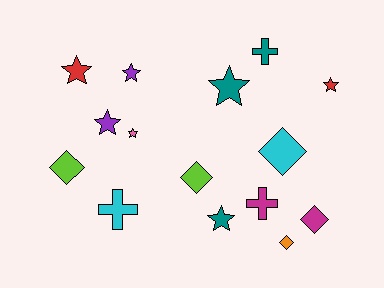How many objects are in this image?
There are 15 objects.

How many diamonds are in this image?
There are 5 diamonds.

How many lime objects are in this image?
There are 2 lime objects.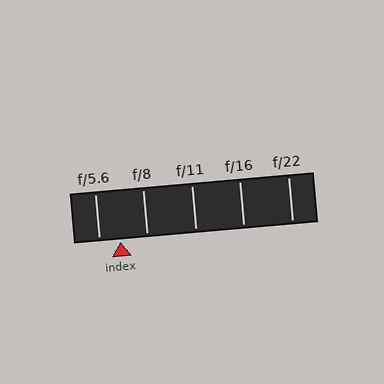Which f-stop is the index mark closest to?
The index mark is closest to f/5.6.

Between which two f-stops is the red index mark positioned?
The index mark is between f/5.6 and f/8.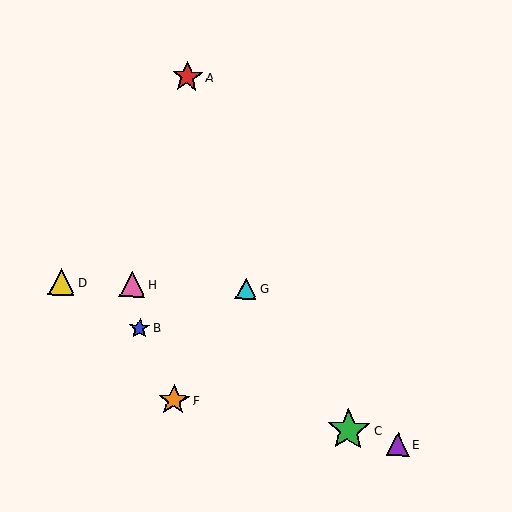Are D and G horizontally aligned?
Yes, both are at y≈282.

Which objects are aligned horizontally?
Objects D, G, H are aligned horizontally.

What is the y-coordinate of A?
Object A is at y≈77.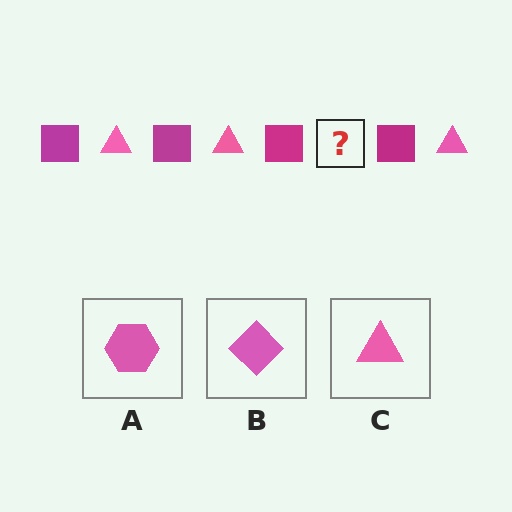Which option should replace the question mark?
Option C.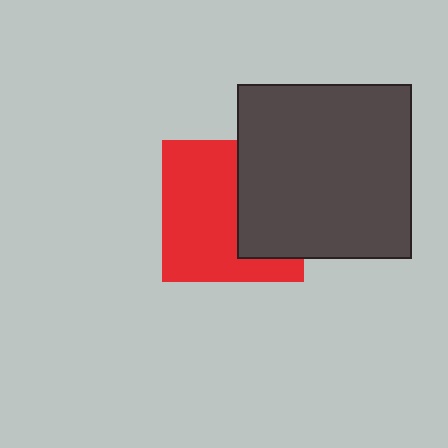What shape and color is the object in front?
The object in front is a dark gray square.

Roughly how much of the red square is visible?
About half of it is visible (roughly 61%).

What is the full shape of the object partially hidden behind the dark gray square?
The partially hidden object is a red square.